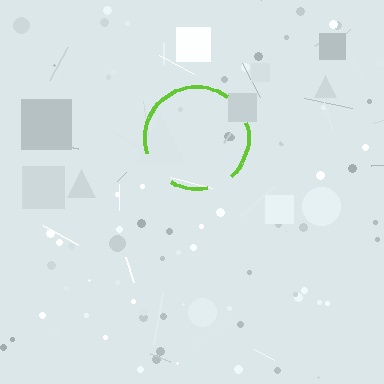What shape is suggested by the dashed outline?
The dashed outline suggests a circle.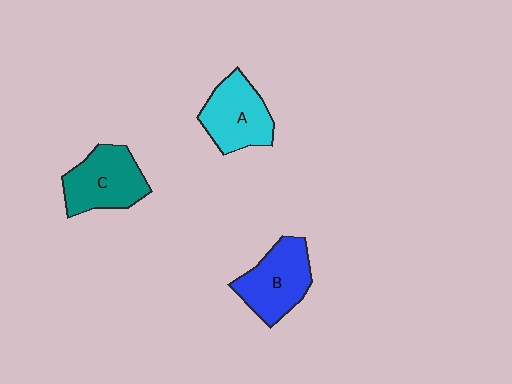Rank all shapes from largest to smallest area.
From largest to smallest: C (teal), B (blue), A (cyan).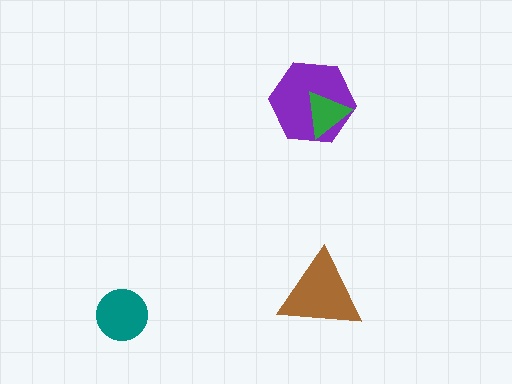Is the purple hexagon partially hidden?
Yes, it is partially covered by another shape.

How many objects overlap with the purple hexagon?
1 object overlaps with the purple hexagon.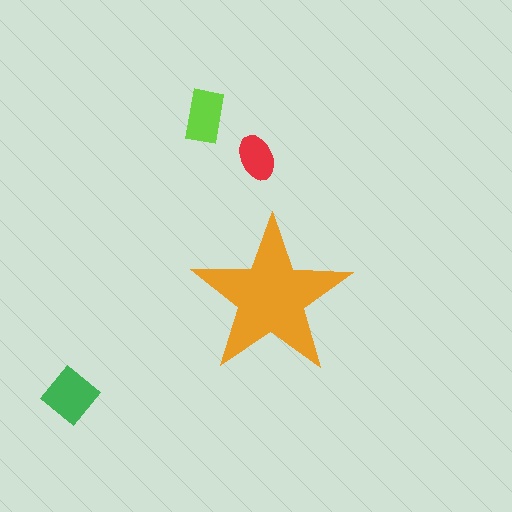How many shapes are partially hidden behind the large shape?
0 shapes are partially hidden.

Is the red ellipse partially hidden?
No, the red ellipse is fully visible.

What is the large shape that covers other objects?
An orange star.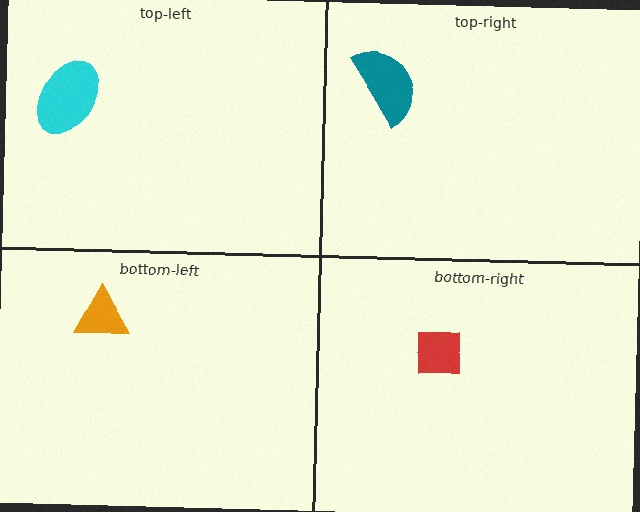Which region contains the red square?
The bottom-right region.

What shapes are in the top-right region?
The teal semicircle.